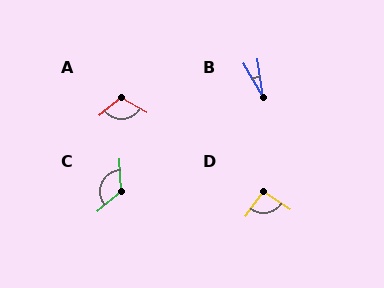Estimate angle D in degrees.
Approximately 93 degrees.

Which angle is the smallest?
B, at approximately 21 degrees.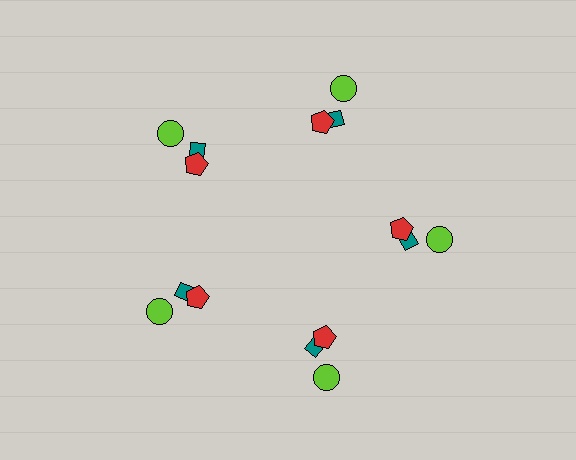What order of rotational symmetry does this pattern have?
This pattern has 5-fold rotational symmetry.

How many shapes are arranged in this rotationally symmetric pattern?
There are 15 shapes, arranged in 5 groups of 3.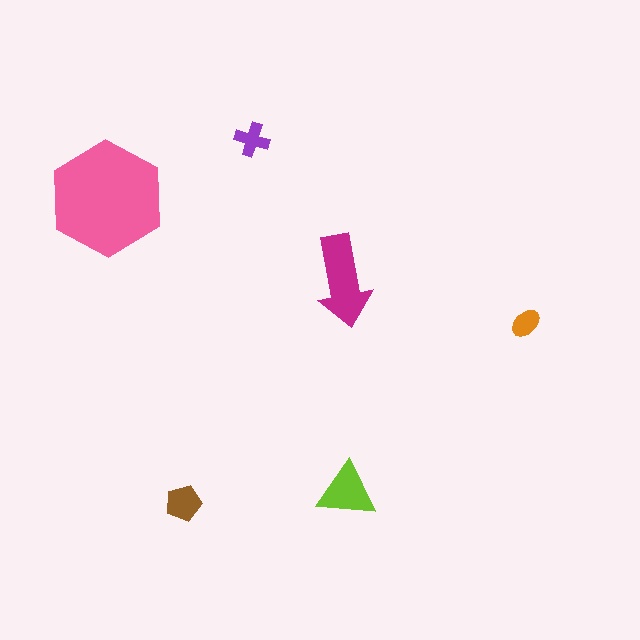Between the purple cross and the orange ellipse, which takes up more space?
The purple cross.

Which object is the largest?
The pink hexagon.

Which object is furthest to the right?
The orange ellipse is rightmost.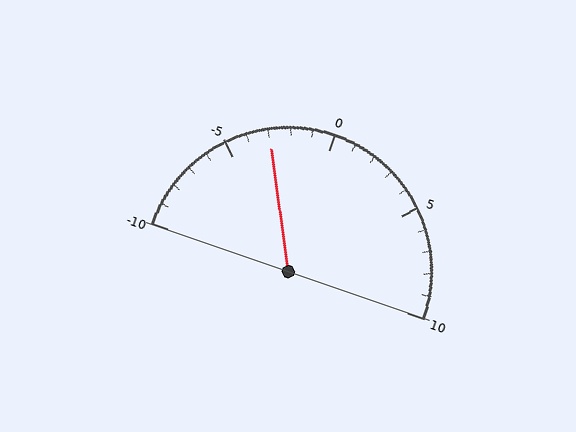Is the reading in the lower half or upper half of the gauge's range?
The reading is in the lower half of the range (-10 to 10).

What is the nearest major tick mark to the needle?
The nearest major tick mark is -5.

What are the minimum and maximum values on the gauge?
The gauge ranges from -10 to 10.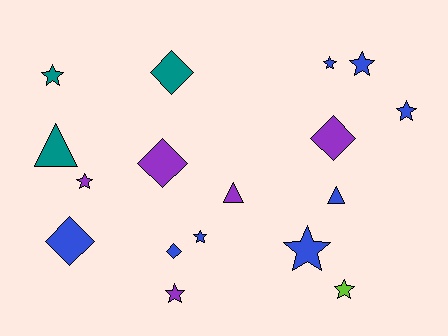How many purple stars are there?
There are 2 purple stars.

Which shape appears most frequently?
Star, with 9 objects.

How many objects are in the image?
There are 17 objects.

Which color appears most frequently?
Blue, with 8 objects.